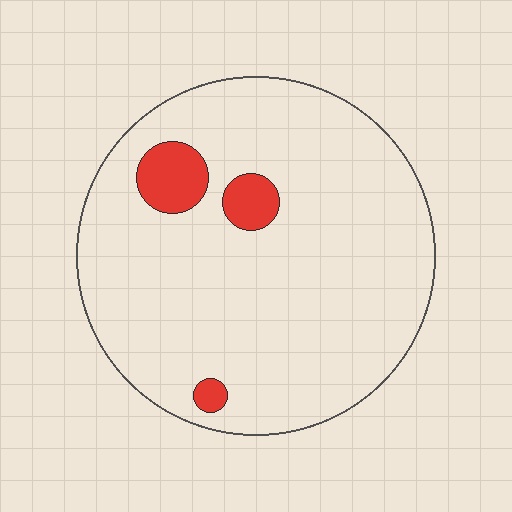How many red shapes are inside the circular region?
3.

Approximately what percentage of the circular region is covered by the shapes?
Approximately 10%.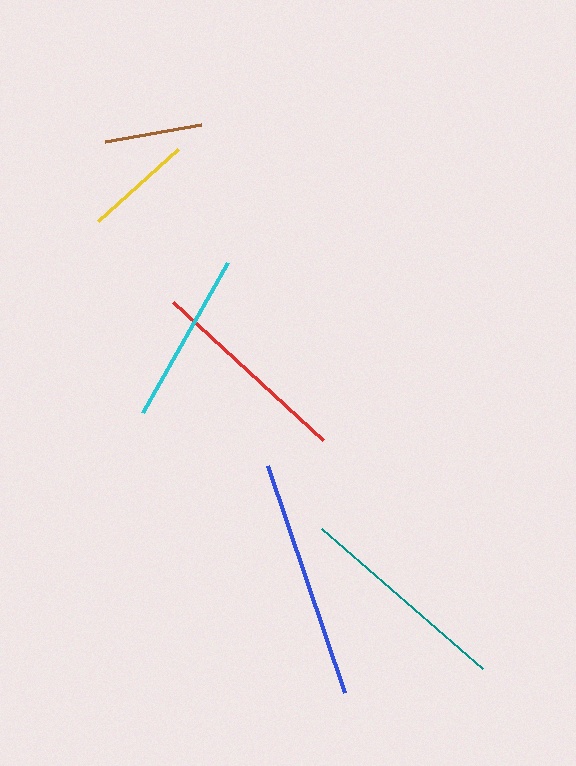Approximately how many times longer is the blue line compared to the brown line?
The blue line is approximately 2.4 times the length of the brown line.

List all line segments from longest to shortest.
From longest to shortest: blue, teal, red, cyan, yellow, brown.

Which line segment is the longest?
The blue line is the longest at approximately 239 pixels.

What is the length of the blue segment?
The blue segment is approximately 239 pixels long.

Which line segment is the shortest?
The brown line is the shortest at approximately 98 pixels.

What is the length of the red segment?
The red segment is approximately 204 pixels long.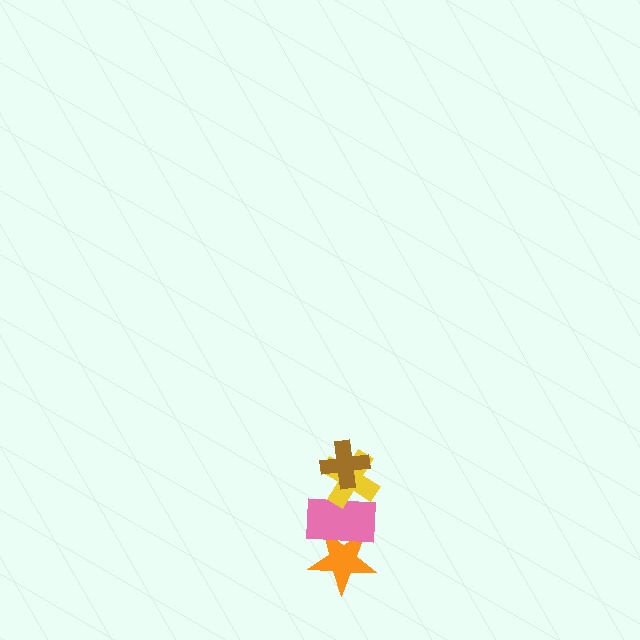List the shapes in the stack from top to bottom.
From top to bottom: the brown cross, the yellow cross, the pink rectangle, the orange star.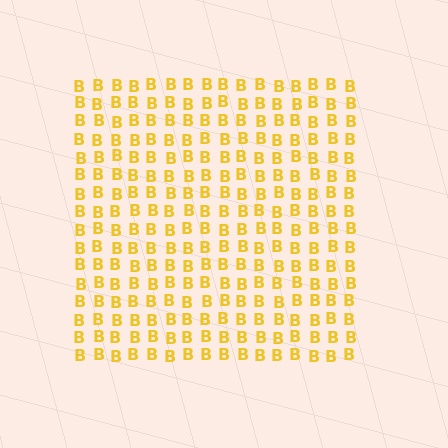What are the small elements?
The small elements are letter B's.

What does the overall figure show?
The overall figure shows a square.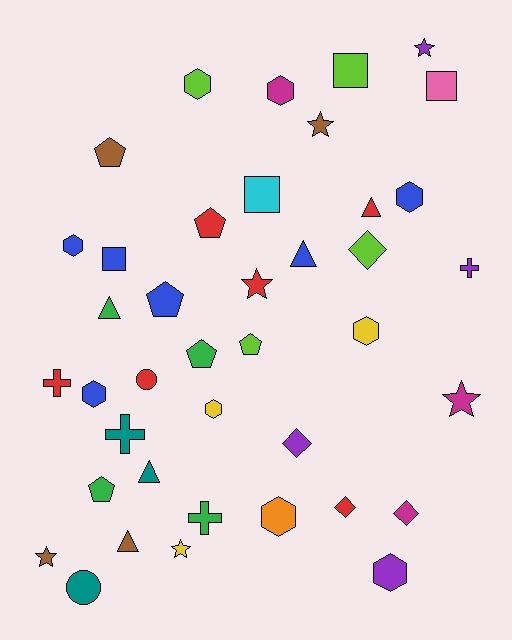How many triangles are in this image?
There are 5 triangles.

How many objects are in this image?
There are 40 objects.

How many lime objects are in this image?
There are 4 lime objects.